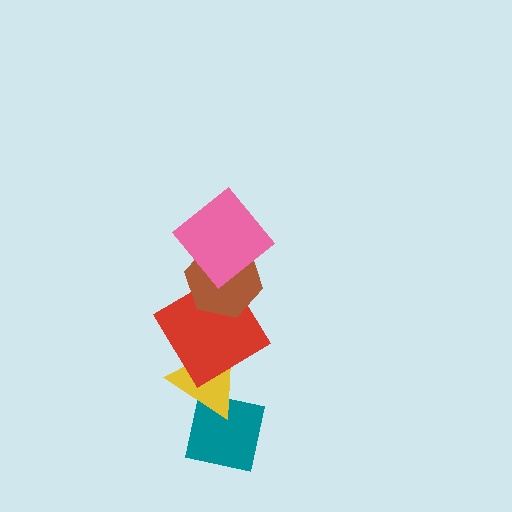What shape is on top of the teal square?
The yellow triangle is on top of the teal square.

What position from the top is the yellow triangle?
The yellow triangle is 4th from the top.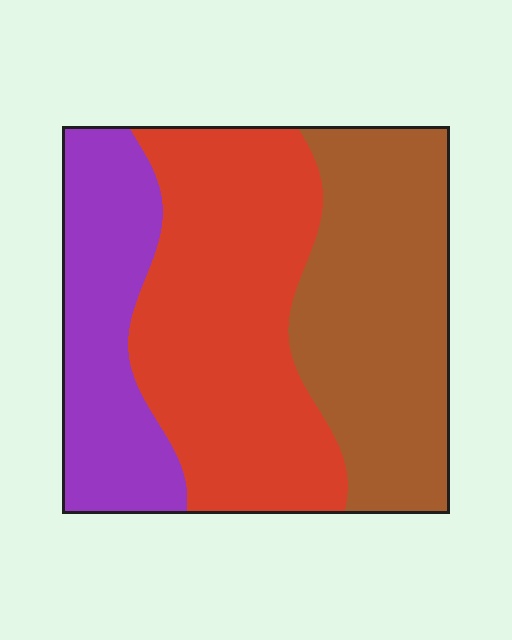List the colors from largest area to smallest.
From largest to smallest: red, brown, purple.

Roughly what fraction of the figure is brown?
Brown covers 35% of the figure.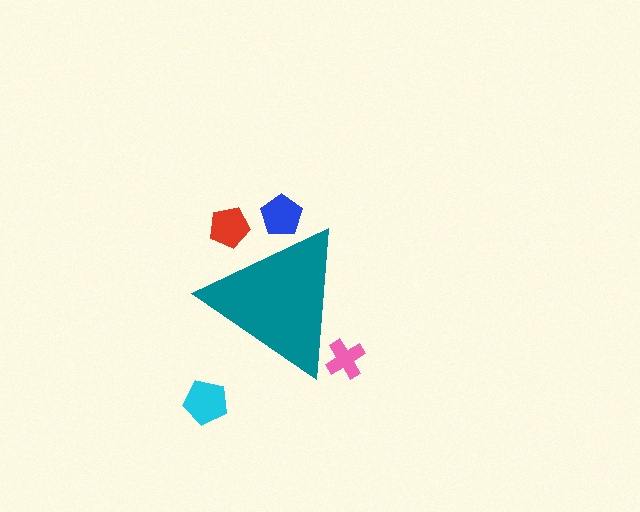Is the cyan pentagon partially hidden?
No, the cyan pentagon is fully visible.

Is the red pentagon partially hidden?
Yes, the red pentagon is partially hidden behind the teal triangle.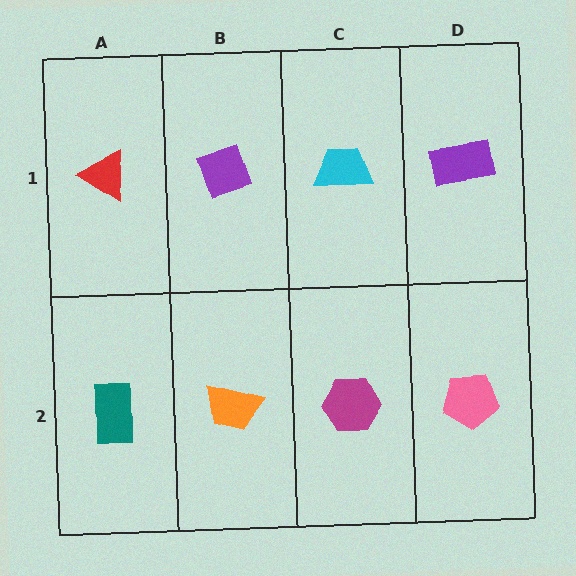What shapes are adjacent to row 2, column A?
A red triangle (row 1, column A), an orange trapezoid (row 2, column B).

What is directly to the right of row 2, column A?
An orange trapezoid.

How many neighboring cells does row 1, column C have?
3.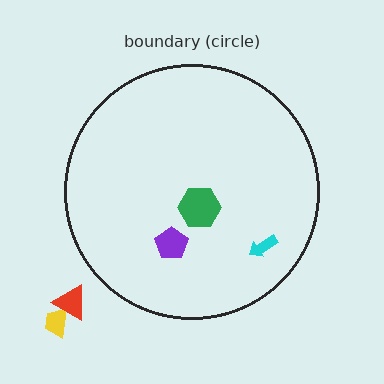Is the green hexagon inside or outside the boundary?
Inside.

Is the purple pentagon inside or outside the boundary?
Inside.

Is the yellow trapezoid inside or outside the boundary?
Outside.